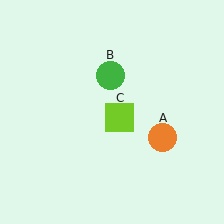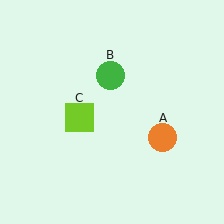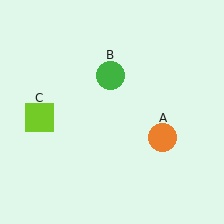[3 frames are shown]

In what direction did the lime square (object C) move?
The lime square (object C) moved left.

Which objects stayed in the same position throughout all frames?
Orange circle (object A) and green circle (object B) remained stationary.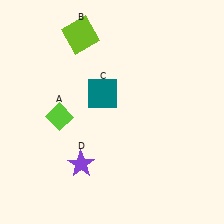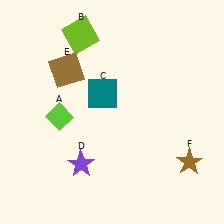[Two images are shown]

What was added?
A brown square (E), a brown star (F) were added in Image 2.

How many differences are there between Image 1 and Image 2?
There are 2 differences between the two images.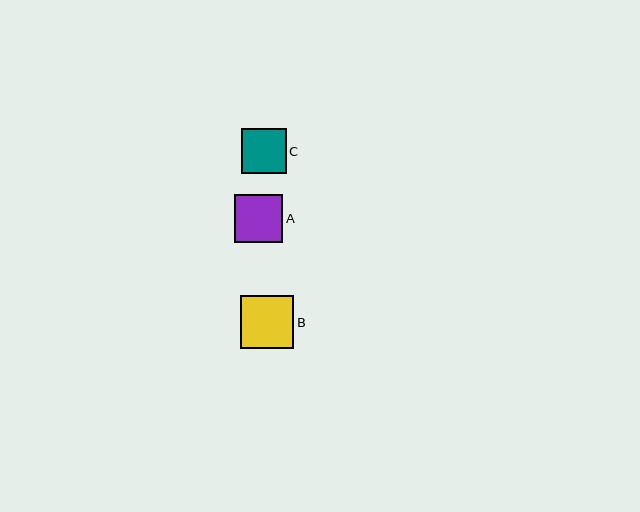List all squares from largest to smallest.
From largest to smallest: B, A, C.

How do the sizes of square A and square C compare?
Square A and square C are approximately the same size.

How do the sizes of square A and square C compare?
Square A and square C are approximately the same size.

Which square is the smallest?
Square C is the smallest with a size of approximately 45 pixels.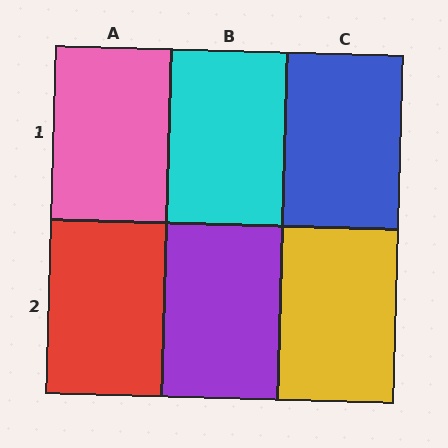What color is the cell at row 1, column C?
Blue.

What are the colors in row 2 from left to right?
Red, purple, yellow.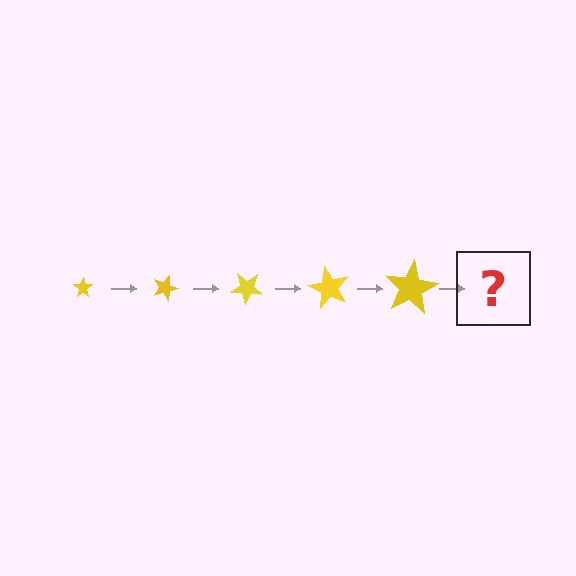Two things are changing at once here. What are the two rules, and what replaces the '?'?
The two rules are that the star grows larger each step and it rotates 20 degrees each step. The '?' should be a star, larger than the previous one and rotated 100 degrees from the start.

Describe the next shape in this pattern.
It should be a star, larger than the previous one and rotated 100 degrees from the start.